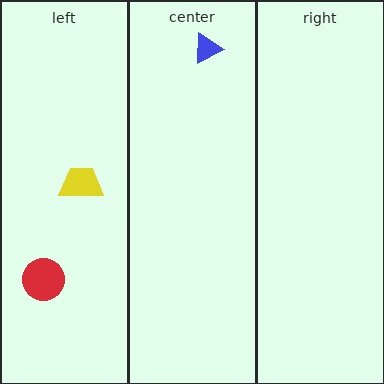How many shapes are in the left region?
2.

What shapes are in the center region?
The blue triangle.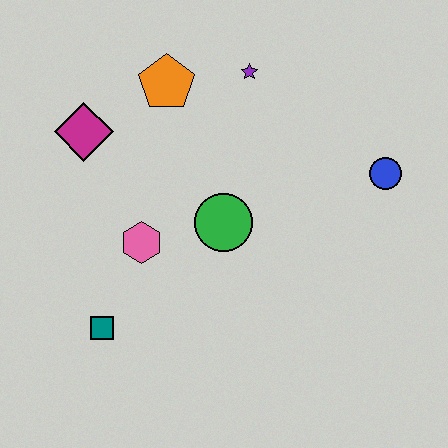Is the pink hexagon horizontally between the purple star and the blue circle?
No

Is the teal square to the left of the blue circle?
Yes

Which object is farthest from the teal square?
The blue circle is farthest from the teal square.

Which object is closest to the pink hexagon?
The green circle is closest to the pink hexagon.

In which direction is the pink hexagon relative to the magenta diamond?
The pink hexagon is below the magenta diamond.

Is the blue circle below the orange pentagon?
Yes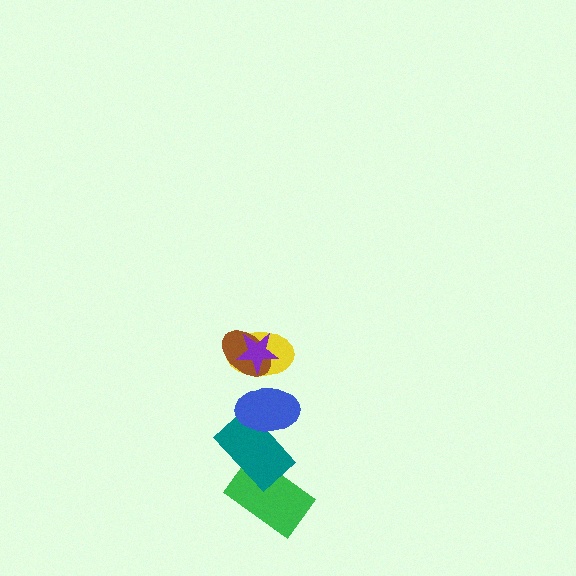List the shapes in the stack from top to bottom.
From top to bottom: the purple star, the brown ellipse, the yellow ellipse, the blue ellipse, the teal rectangle, the green rectangle.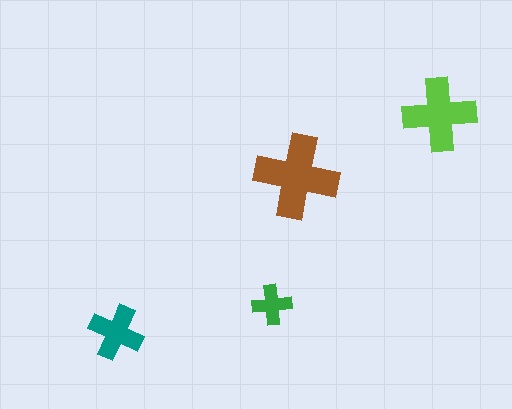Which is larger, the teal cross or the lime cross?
The lime one.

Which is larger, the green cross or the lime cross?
The lime one.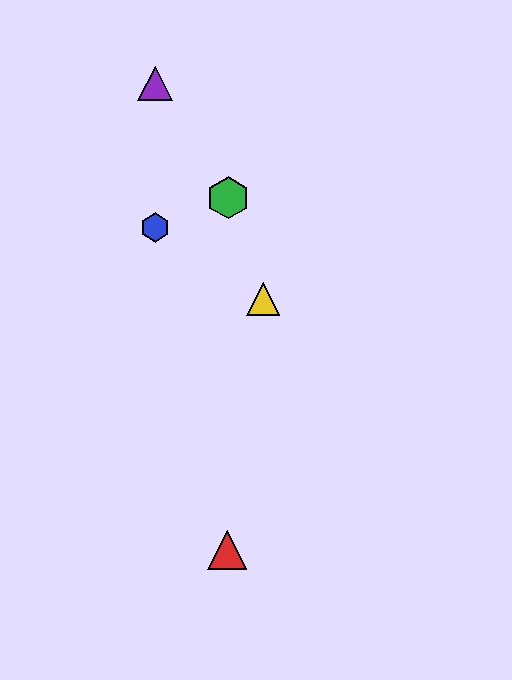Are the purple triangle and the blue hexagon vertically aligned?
Yes, both are at x≈155.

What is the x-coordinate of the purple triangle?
The purple triangle is at x≈155.